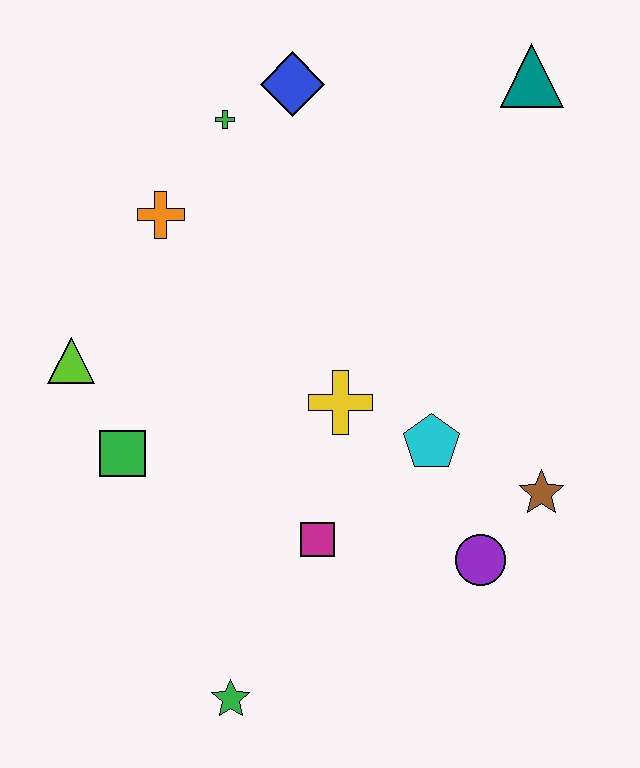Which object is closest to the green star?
The magenta square is closest to the green star.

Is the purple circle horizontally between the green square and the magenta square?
No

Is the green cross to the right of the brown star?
No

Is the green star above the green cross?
No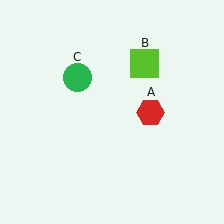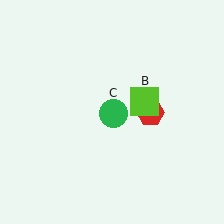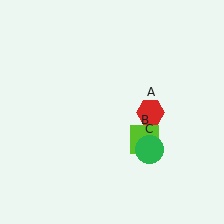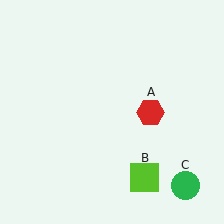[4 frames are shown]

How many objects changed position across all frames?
2 objects changed position: lime square (object B), green circle (object C).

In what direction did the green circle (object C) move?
The green circle (object C) moved down and to the right.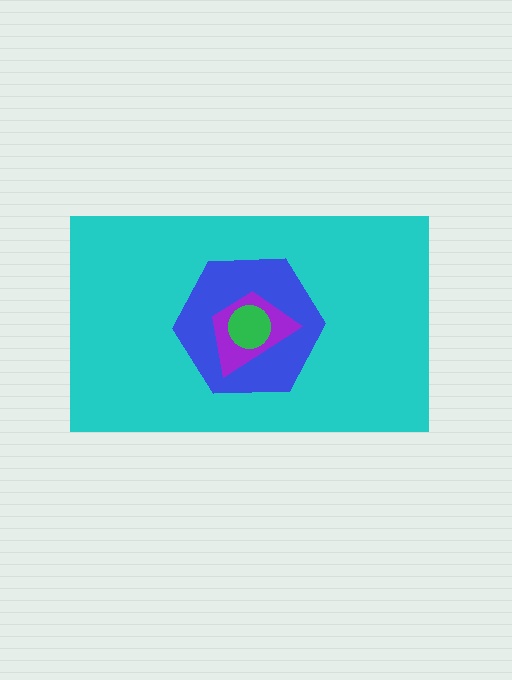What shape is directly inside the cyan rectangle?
The blue hexagon.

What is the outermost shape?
The cyan rectangle.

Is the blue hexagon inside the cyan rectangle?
Yes.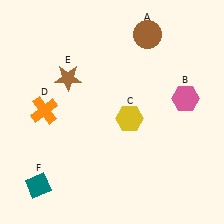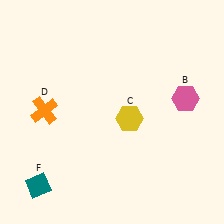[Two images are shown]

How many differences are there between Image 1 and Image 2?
There are 2 differences between the two images.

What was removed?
The brown star (E), the brown circle (A) were removed in Image 2.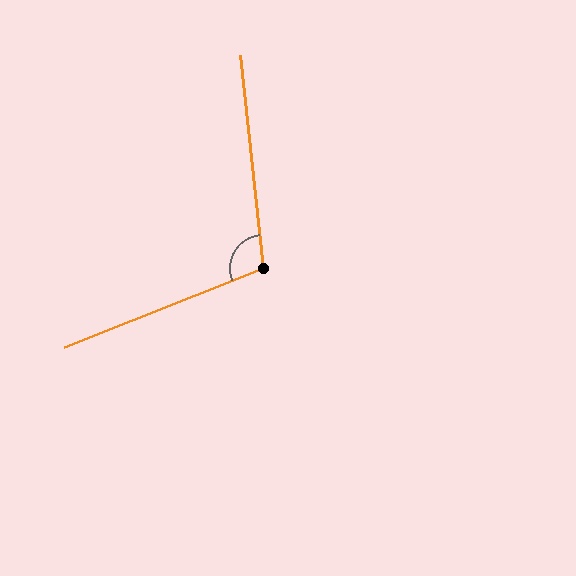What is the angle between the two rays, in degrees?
Approximately 106 degrees.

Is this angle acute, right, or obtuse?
It is obtuse.